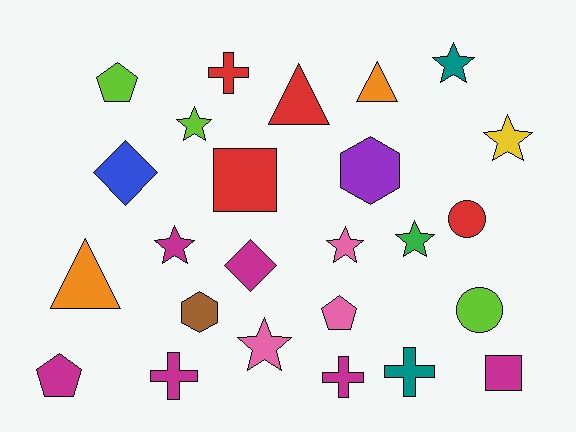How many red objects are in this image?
There are 4 red objects.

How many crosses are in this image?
There are 4 crosses.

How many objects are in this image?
There are 25 objects.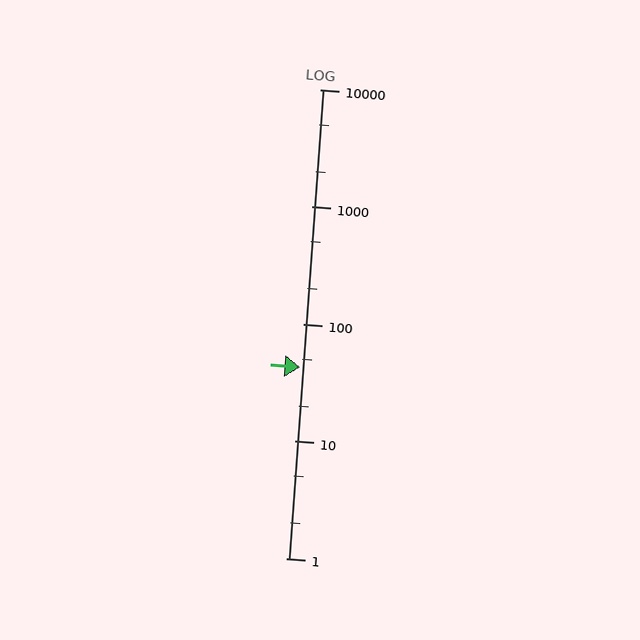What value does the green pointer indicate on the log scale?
The pointer indicates approximately 43.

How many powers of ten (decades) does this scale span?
The scale spans 4 decades, from 1 to 10000.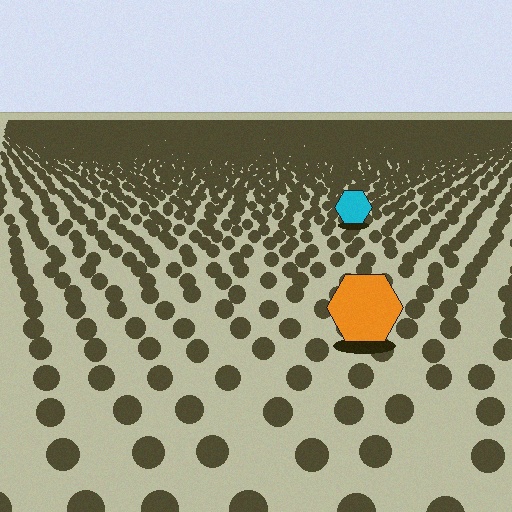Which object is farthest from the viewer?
The cyan hexagon is farthest from the viewer. It appears smaller and the ground texture around it is denser.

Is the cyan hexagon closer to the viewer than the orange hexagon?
No. The orange hexagon is closer — you can tell from the texture gradient: the ground texture is coarser near it.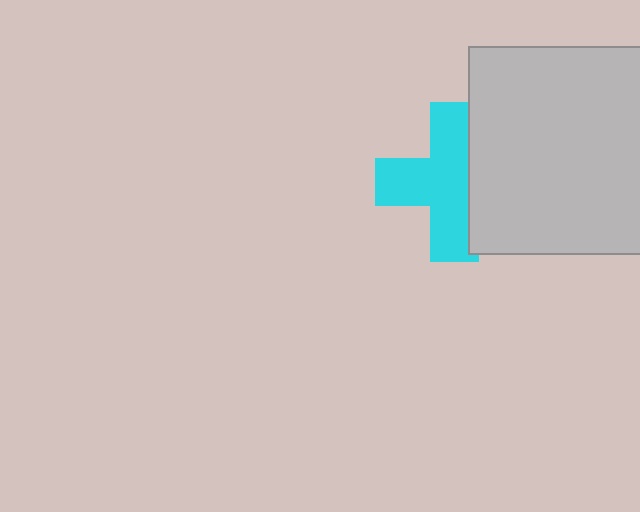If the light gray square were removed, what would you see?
You would see the complete cyan cross.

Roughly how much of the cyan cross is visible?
Most of it is visible (roughly 66%).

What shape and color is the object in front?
The object in front is a light gray square.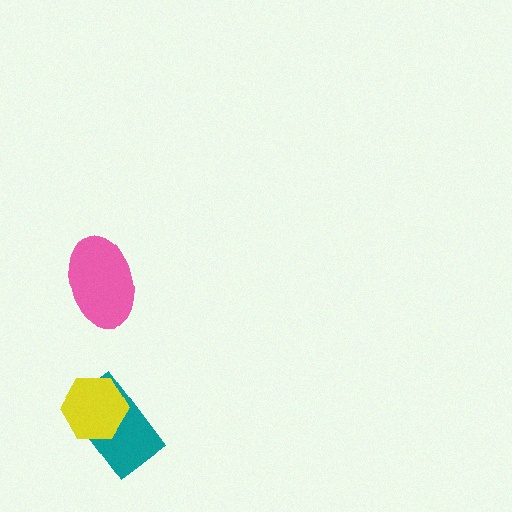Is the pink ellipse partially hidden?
No, no other shape covers it.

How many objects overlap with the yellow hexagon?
1 object overlaps with the yellow hexagon.